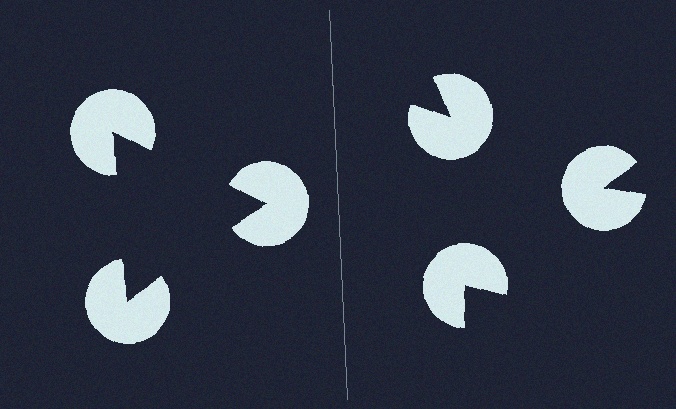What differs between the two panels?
The pac-man discs are positioned identically on both sides; only the wedge orientations differ. On the left they align to a triangle; on the right they are misaligned.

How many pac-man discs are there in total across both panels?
6 — 3 on each side.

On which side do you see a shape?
An illusory triangle appears on the left side. On the right side the wedge cuts are rotated, so no coherent shape forms.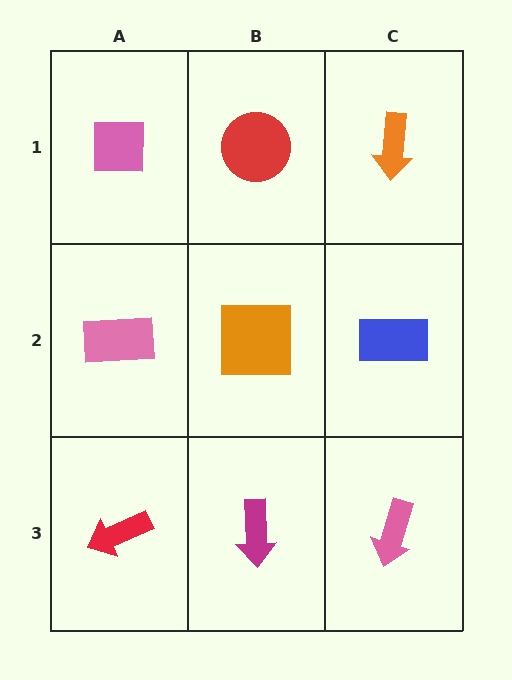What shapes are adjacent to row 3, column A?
A pink rectangle (row 2, column A), a magenta arrow (row 3, column B).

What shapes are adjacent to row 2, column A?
A pink square (row 1, column A), a red arrow (row 3, column A), an orange square (row 2, column B).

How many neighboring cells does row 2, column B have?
4.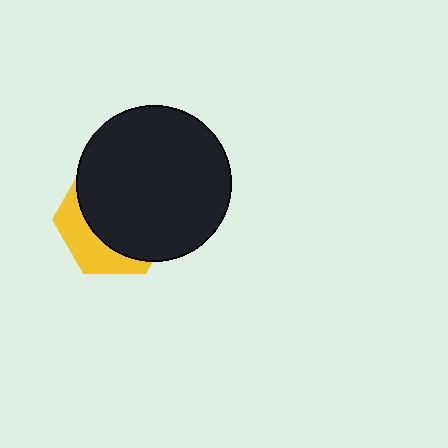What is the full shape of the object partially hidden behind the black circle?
The partially hidden object is a yellow hexagon.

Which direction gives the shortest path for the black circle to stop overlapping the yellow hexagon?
Moving toward the upper-right gives the shortest separation.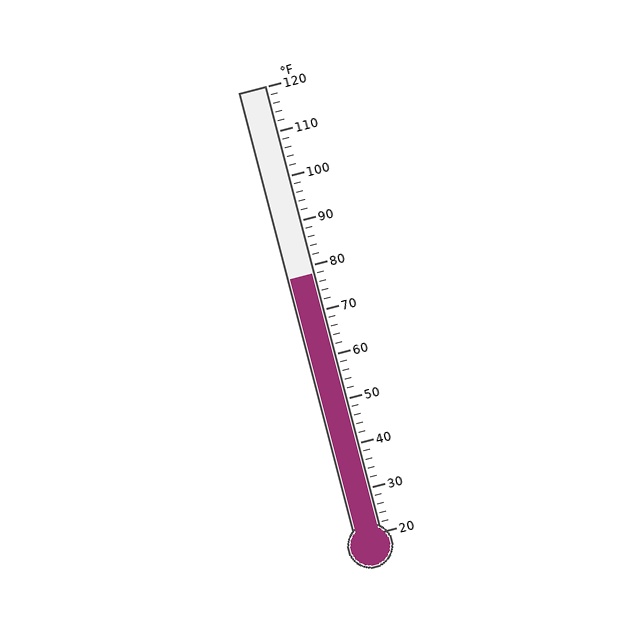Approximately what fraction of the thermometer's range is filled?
The thermometer is filled to approximately 60% of its range.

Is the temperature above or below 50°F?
The temperature is above 50°F.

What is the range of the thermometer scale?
The thermometer scale ranges from 20°F to 120°F.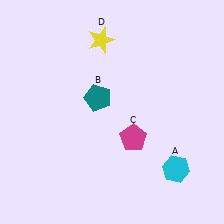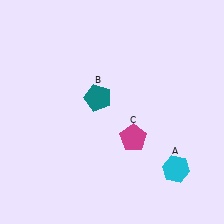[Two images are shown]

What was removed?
The yellow star (D) was removed in Image 2.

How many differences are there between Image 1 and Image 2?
There is 1 difference between the two images.